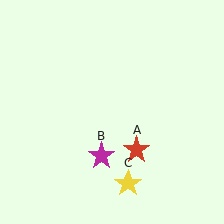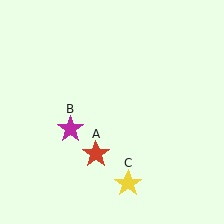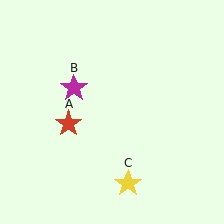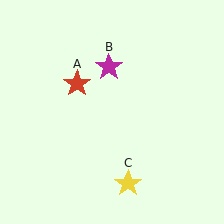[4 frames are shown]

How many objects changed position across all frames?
2 objects changed position: red star (object A), magenta star (object B).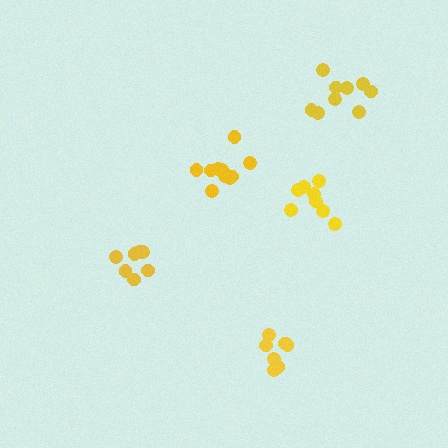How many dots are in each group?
Group 1: 8 dots, Group 2: 7 dots, Group 3: 8 dots, Group 4: 11 dots, Group 5: 9 dots (43 total).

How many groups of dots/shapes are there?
There are 5 groups.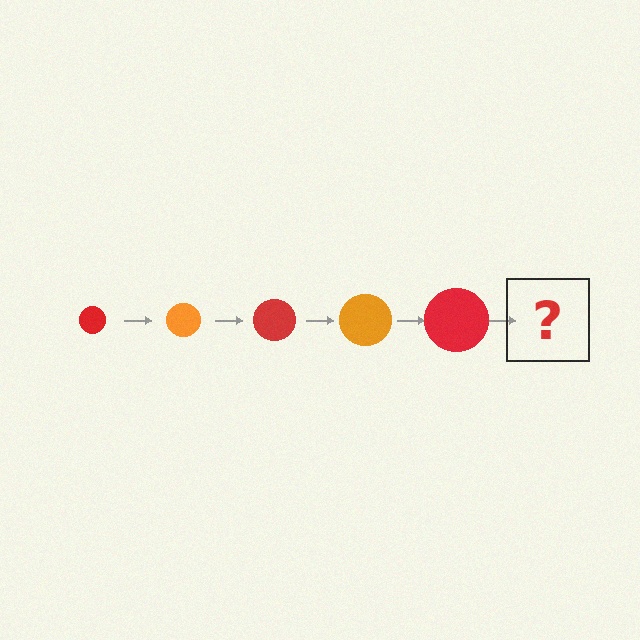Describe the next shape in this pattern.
It should be an orange circle, larger than the previous one.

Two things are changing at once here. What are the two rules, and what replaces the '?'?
The two rules are that the circle grows larger each step and the color cycles through red and orange. The '?' should be an orange circle, larger than the previous one.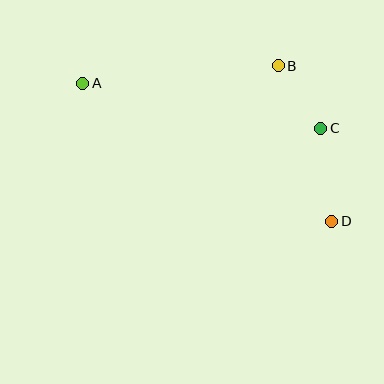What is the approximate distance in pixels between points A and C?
The distance between A and C is approximately 242 pixels.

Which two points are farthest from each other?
Points A and D are farthest from each other.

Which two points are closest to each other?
Points B and C are closest to each other.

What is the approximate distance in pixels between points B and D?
The distance between B and D is approximately 165 pixels.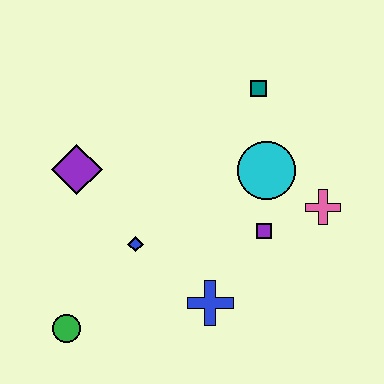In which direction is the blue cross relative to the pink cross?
The blue cross is to the left of the pink cross.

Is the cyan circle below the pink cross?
No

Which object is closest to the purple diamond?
The blue diamond is closest to the purple diamond.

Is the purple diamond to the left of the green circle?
No